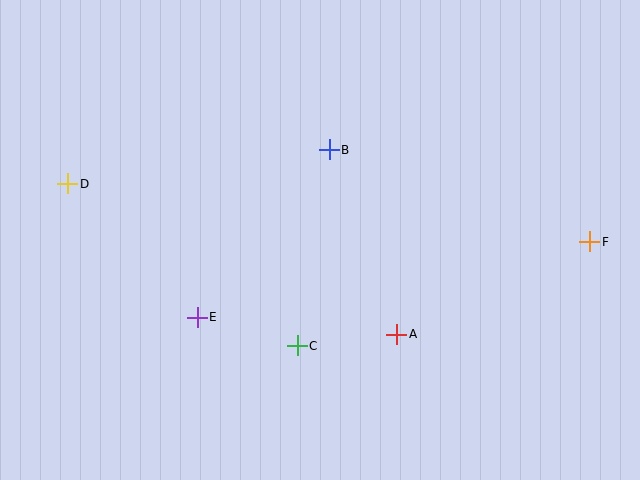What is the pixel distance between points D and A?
The distance between D and A is 361 pixels.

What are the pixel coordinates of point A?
Point A is at (397, 334).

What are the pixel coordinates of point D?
Point D is at (68, 184).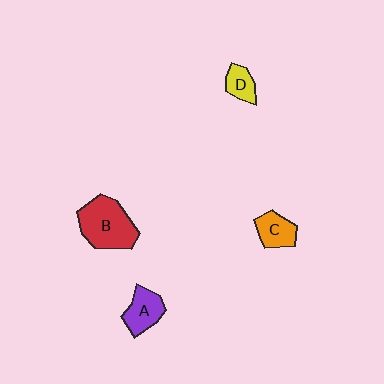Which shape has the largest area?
Shape B (red).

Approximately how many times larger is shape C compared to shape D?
Approximately 1.3 times.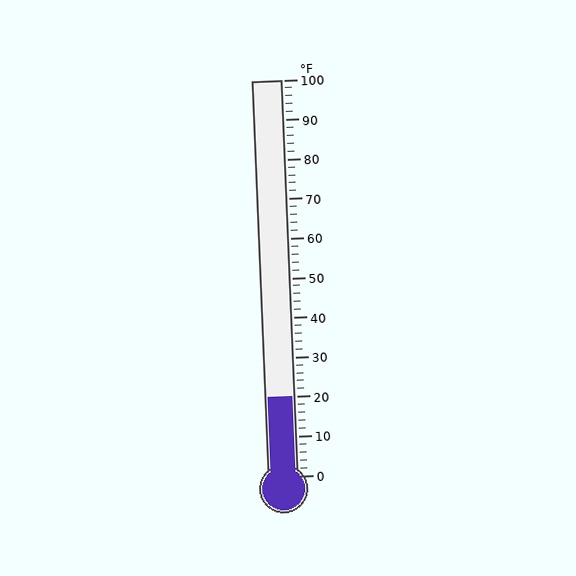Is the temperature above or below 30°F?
The temperature is below 30°F.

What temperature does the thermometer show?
The thermometer shows approximately 20°F.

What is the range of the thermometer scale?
The thermometer scale ranges from 0°F to 100°F.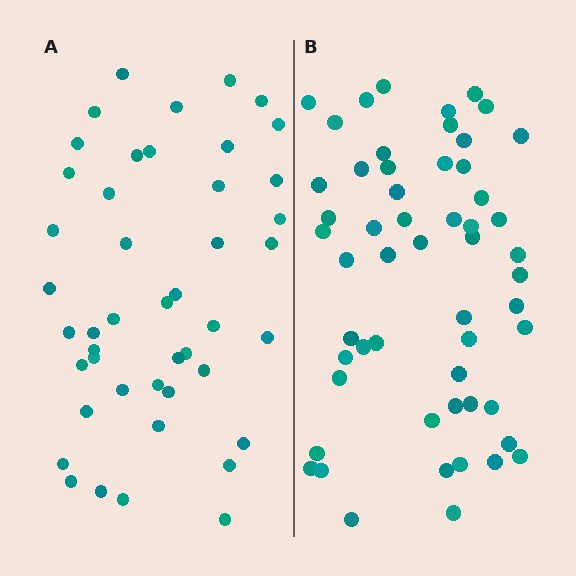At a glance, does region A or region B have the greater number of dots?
Region B (the right region) has more dots.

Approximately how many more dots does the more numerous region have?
Region B has roughly 10 or so more dots than region A.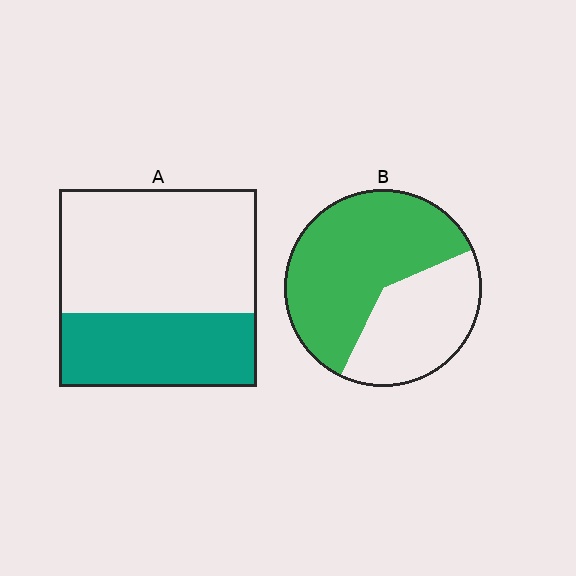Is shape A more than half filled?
No.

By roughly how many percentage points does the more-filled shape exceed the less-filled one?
By roughly 25 percentage points (B over A).